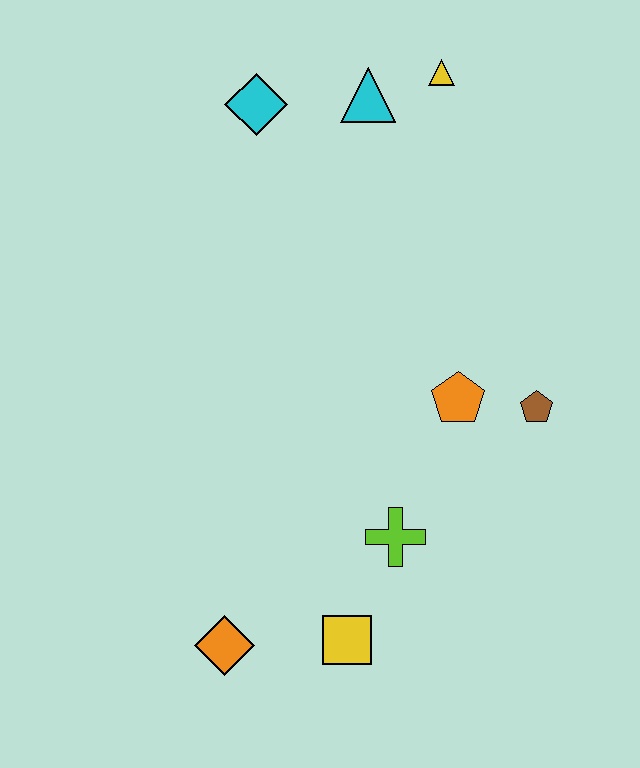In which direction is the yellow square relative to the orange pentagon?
The yellow square is below the orange pentagon.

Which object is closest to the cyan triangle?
The yellow triangle is closest to the cyan triangle.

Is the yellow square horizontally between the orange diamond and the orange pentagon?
Yes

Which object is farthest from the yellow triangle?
The orange diamond is farthest from the yellow triangle.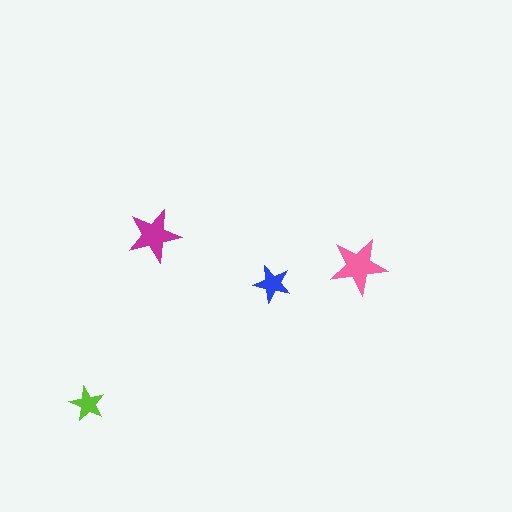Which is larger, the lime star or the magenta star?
The magenta one.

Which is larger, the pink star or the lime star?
The pink one.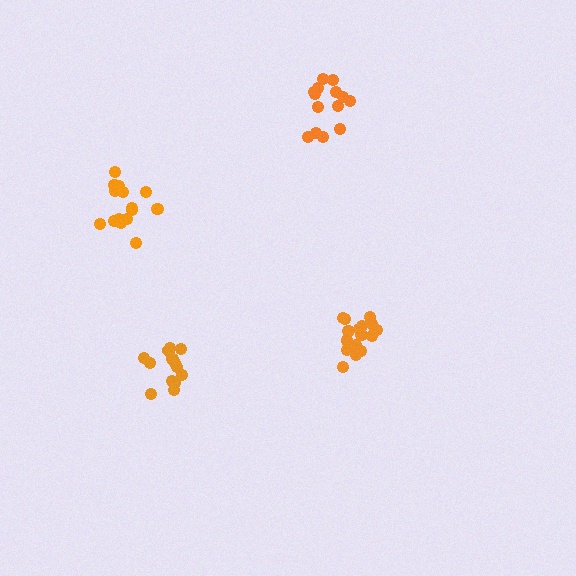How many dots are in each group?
Group 1: 17 dots, Group 2: 15 dots, Group 3: 14 dots, Group 4: 13 dots (59 total).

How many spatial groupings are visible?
There are 4 spatial groupings.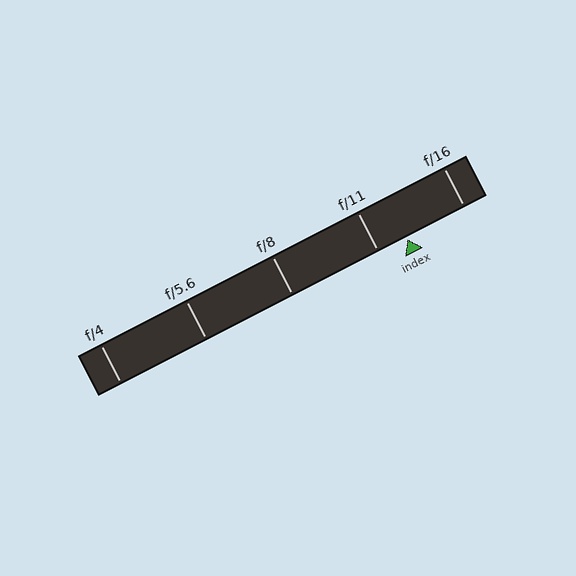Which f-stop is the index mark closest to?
The index mark is closest to f/11.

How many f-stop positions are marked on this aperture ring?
There are 5 f-stop positions marked.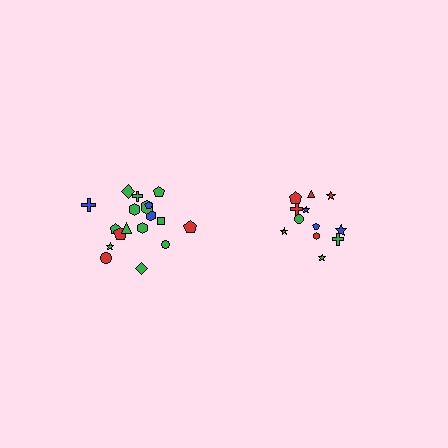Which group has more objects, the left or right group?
The left group.